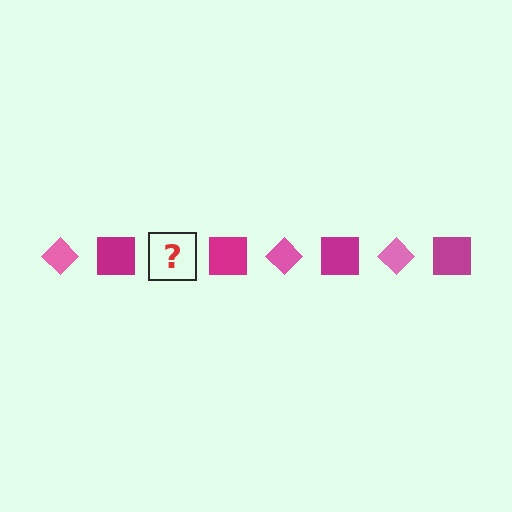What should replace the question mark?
The question mark should be replaced with a pink diamond.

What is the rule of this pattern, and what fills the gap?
The rule is that the pattern alternates between pink diamond and magenta square. The gap should be filled with a pink diamond.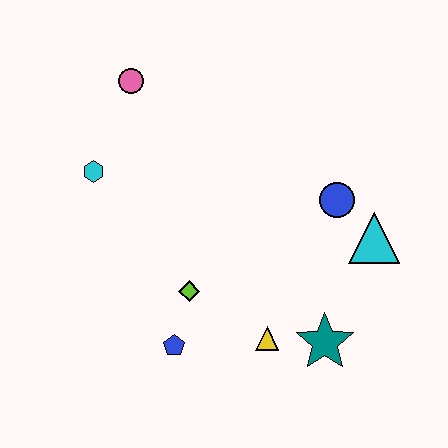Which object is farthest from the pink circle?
The teal star is farthest from the pink circle.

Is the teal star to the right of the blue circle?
No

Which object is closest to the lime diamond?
The blue pentagon is closest to the lime diamond.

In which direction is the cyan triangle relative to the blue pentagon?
The cyan triangle is to the right of the blue pentagon.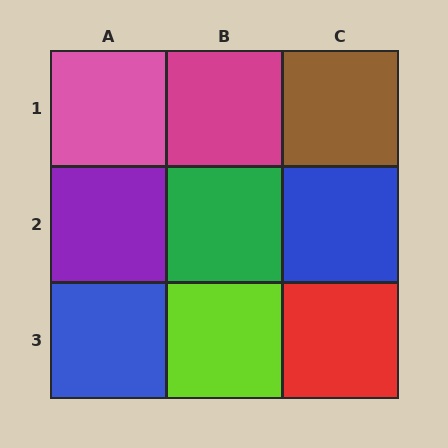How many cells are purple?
1 cell is purple.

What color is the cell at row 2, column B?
Green.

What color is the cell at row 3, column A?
Blue.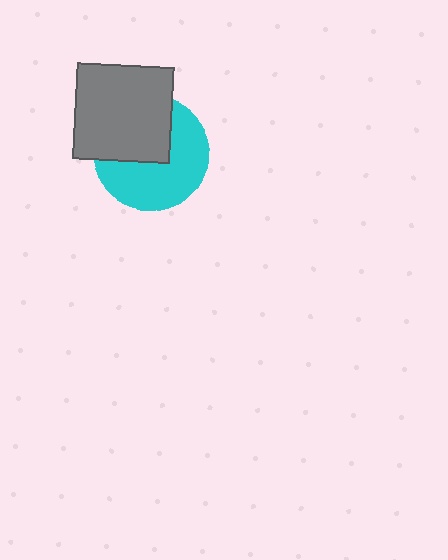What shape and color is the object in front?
The object in front is a gray rectangle.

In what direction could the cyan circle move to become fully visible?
The cyan circle could move toward the lower-right. That would shift it out from behind the gray rectangle entirely.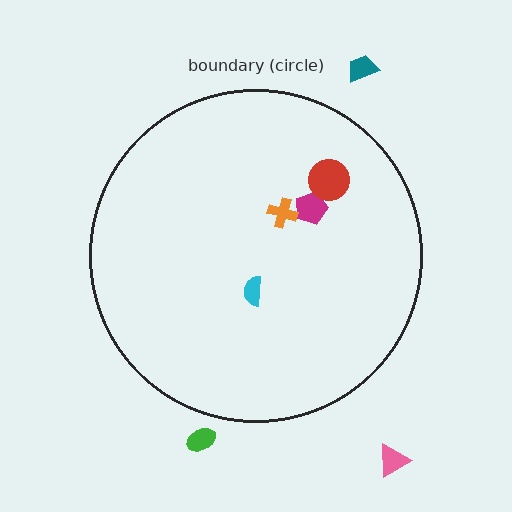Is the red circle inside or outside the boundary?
Inside.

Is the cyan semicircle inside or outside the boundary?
Inside.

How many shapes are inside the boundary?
4 inside, 3 outside.